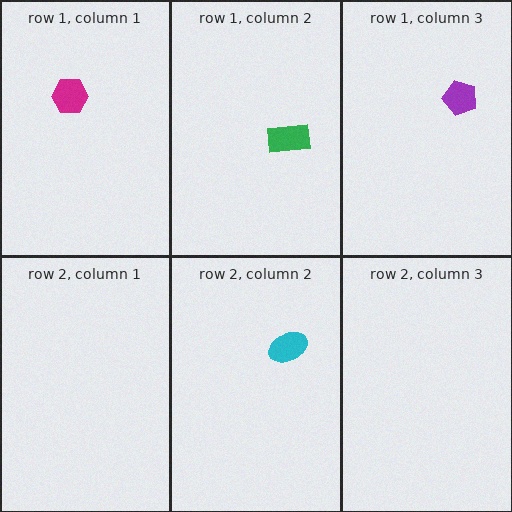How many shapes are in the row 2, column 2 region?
1.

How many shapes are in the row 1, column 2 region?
1.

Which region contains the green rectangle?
The row 1, column 2 region.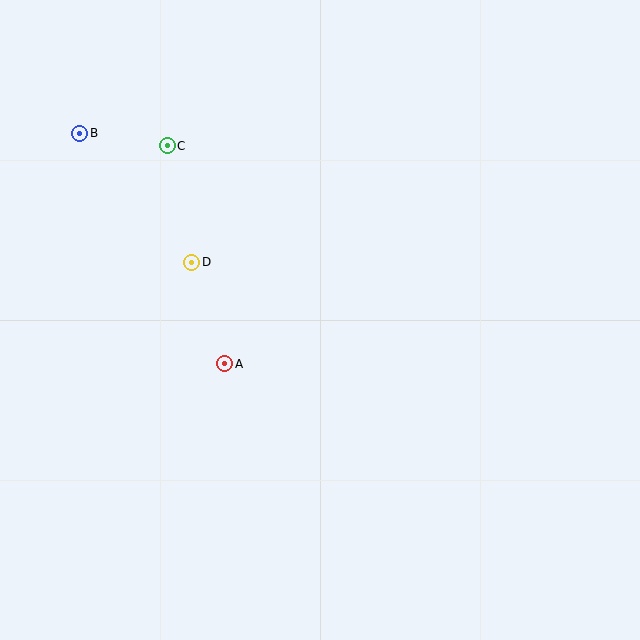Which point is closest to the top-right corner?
Point C is closest to the top-right corner.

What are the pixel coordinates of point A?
Point A is at (225, 364).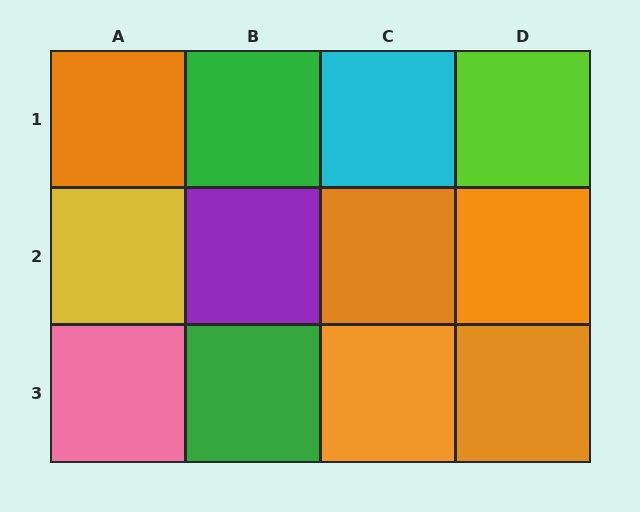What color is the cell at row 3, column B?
Green.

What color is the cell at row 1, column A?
Orange.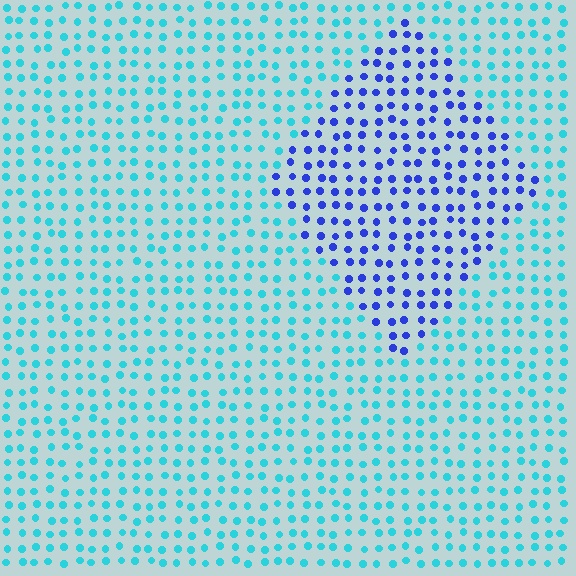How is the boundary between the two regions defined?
The boundary is defined purely by a slight shift in hue (about 51 degrees). Spacing, size, and orientation are identical on both sides.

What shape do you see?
I see a diamond.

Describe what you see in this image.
The image is filled with small cyan elements in a uniform arrangement. A diamond-shaped region is visible where the elements are tinted to a slightly different hue, forming a subtle color boundary.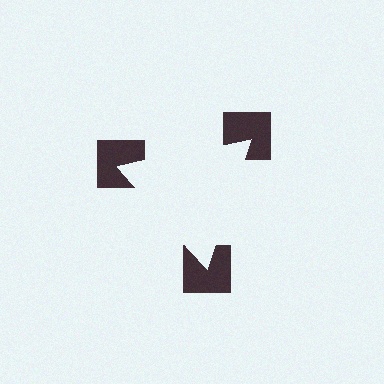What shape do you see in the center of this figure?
An illusory triangle — its edges are inferred from the aligned wedge cuts in the notched squares, not physically drawn.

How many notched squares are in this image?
There are 3 — one at each vertex of the illusory triangle.